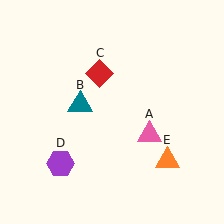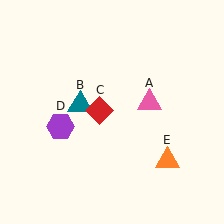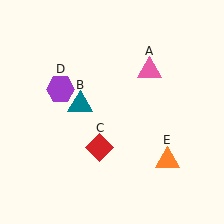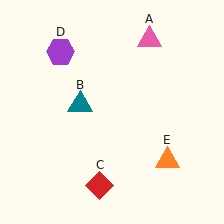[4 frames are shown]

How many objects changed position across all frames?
3 objects changed position: pink triangle (object A), red diamond (object C), purple hexagon (object D).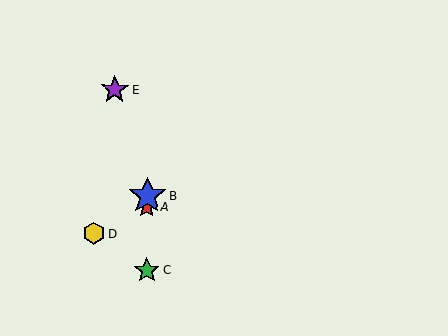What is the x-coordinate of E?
Object E is at x≈115.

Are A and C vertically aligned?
Yes, both are at x≈147.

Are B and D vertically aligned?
No, B is at x≈147 and D is at x≈94.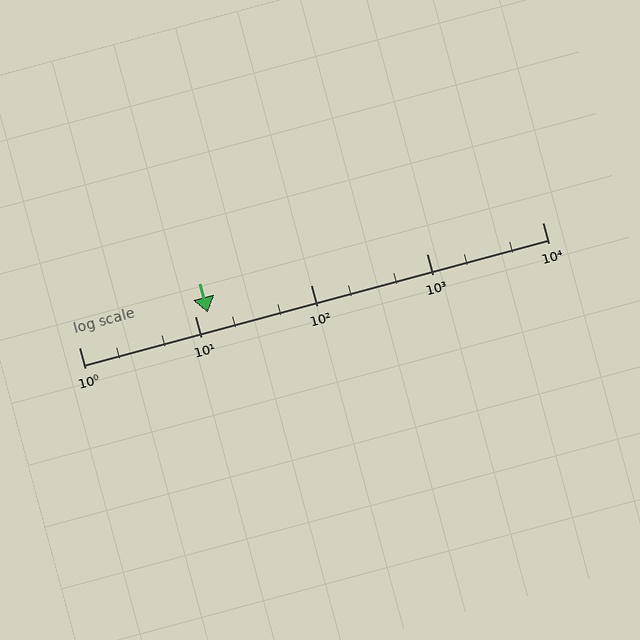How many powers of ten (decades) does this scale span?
The scale spans 4 decades, from 1 to 10000.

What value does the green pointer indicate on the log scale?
The pointer indicates approximately 13.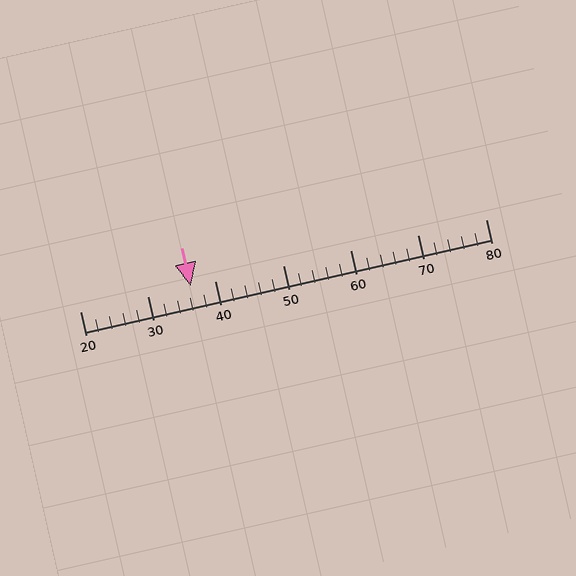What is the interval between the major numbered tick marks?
The major tick marks are spaced 10 units apart.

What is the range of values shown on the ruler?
The ruler shows values from 20 to 80.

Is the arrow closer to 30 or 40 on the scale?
The arrow is closer to 40.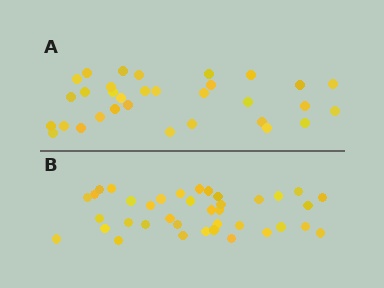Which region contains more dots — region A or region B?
Region B (the bottom region) has more dots.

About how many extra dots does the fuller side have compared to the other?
Region B has about 6 more dots than region A.